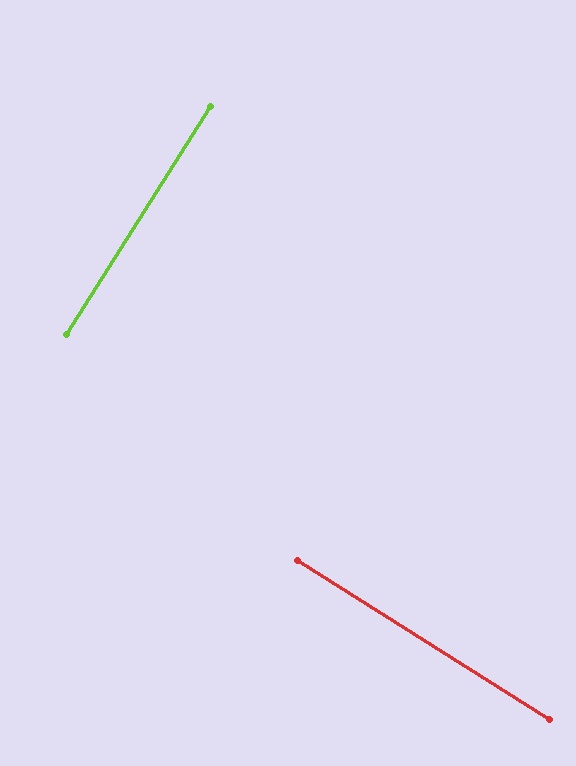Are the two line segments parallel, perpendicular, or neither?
Perpendicular — they meet at approximately 90°.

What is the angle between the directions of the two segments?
Approximately 90 degrees.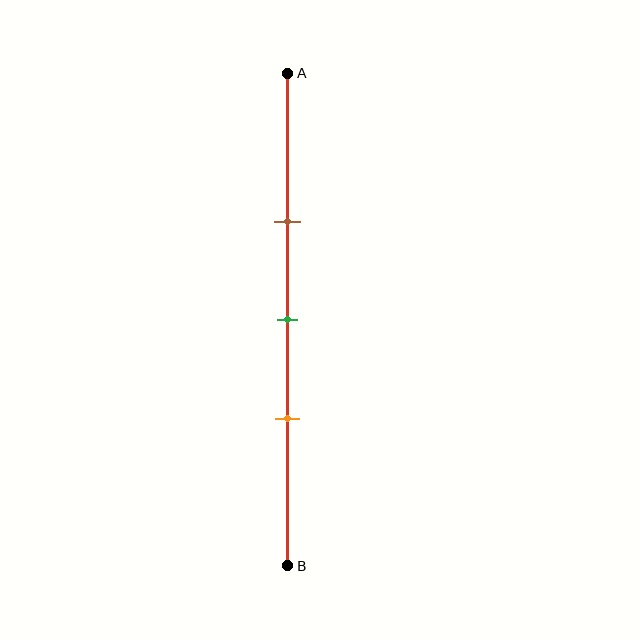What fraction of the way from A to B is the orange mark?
The orange mark is approximately 70% (0.7) of the way from A to B.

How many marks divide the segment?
There are 3 marks dividing the segment.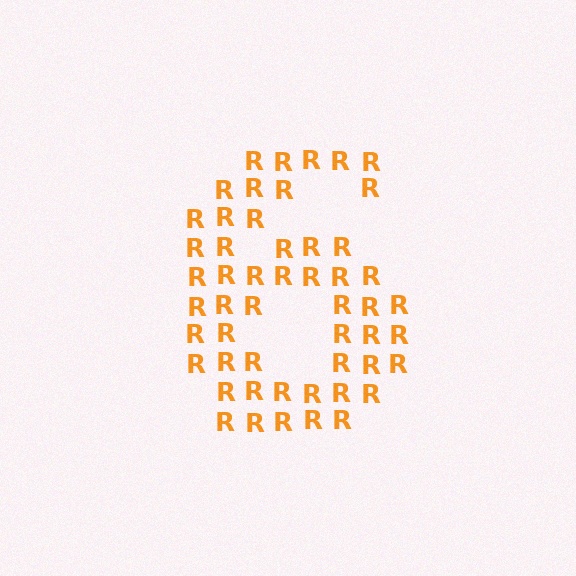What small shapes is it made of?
It is made of small letter R's.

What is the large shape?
The large shape is the digit 6.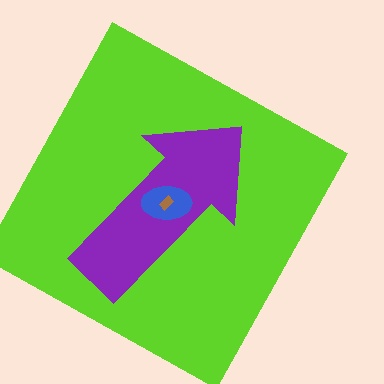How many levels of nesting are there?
4.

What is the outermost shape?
The lime square.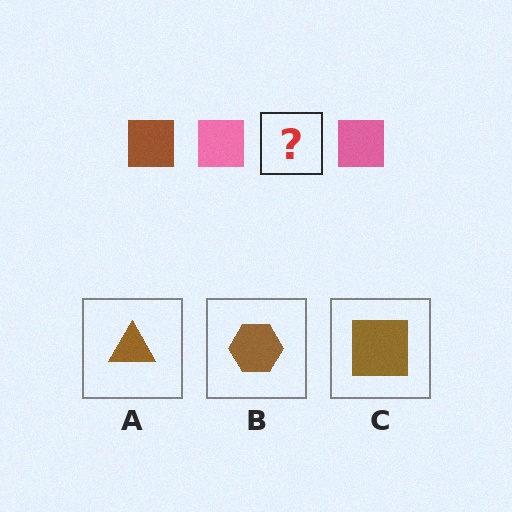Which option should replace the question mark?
Option C.